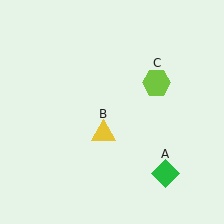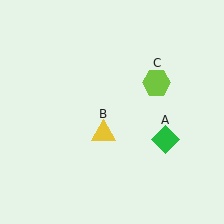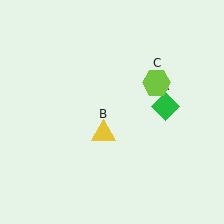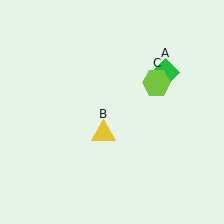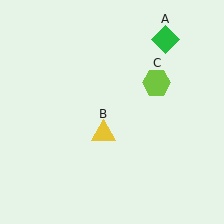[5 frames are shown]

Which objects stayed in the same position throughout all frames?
Yellow triangle (object B) and lime hexagon (object C) remained stationary.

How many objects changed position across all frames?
1 object changed position: green diamond (object A).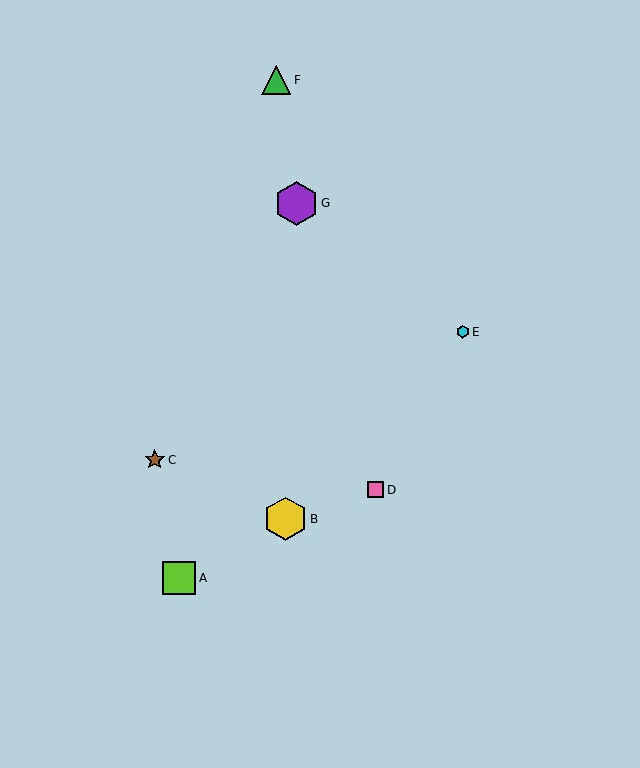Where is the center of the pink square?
The center of the pink square is at (376, 490).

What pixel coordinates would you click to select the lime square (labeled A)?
Click at (179, 578) to select the lime square A.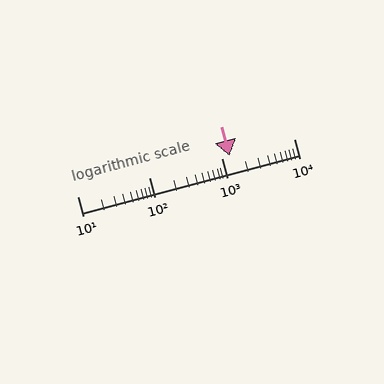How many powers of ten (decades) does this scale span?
The scale spans 3 decades, from 10 to 10000.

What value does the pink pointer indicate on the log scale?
The pointer indicates approximately 1300.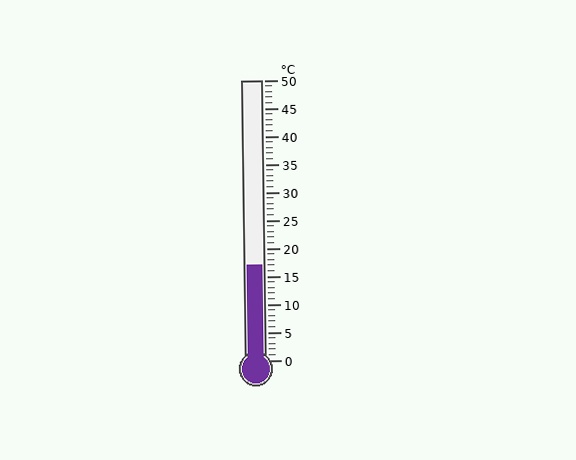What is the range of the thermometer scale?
The thermometer scale ranges from 0°C to 50°C.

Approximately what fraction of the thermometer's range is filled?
The thermometer is filled to approximately 35% of its range.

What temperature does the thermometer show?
The thermometer shows approximately 17°C.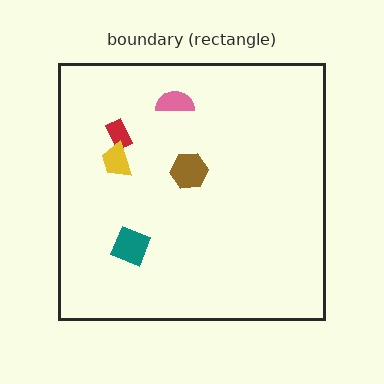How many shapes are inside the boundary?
5 inside, 0 outside.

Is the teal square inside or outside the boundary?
Inside.